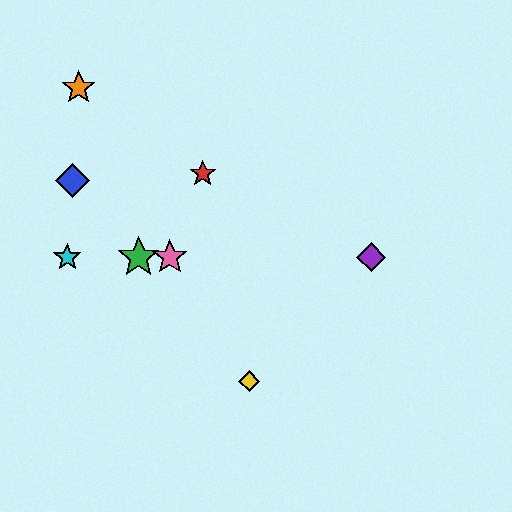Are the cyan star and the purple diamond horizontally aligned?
Yes, both are at y≈257.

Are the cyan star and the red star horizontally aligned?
No, the cyan star is at y≈257 and the red star is at y≈173.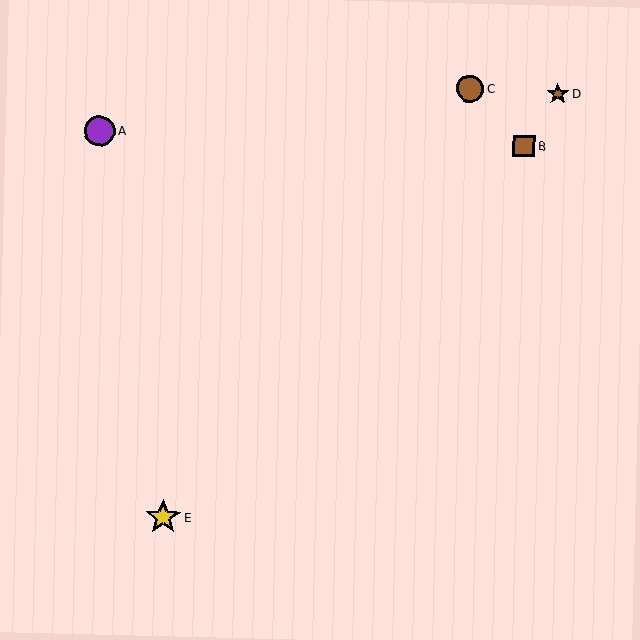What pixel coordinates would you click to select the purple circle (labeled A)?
Click at (100, 131) to select the purple circle A.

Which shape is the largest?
The yellow star (labeled E) is the largest.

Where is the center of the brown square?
The center of the brown square is at (524, 146).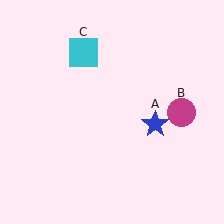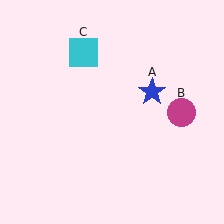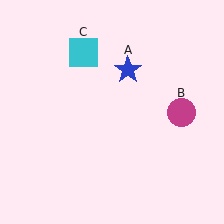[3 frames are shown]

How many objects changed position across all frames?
1 object changed position: blue star (object A).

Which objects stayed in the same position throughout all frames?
Magenta circle (object B) and cyan square (object C) remained stationary.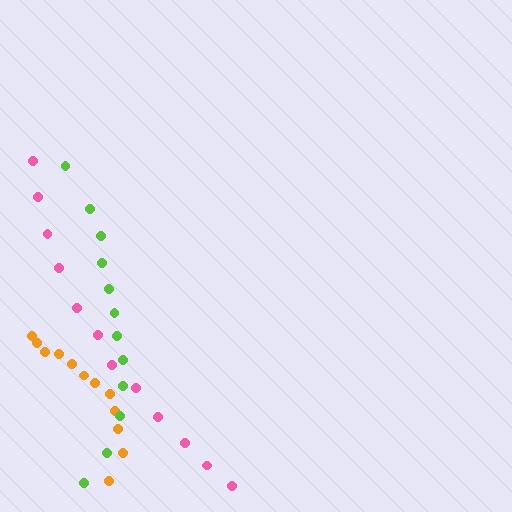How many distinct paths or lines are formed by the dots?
There are 3 distinct paths.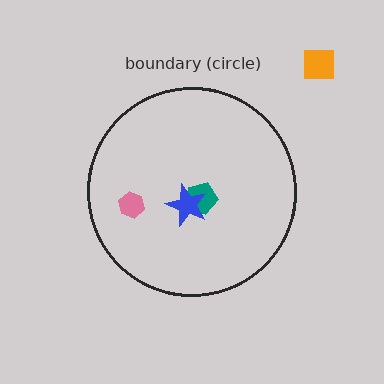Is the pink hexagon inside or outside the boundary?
Inside.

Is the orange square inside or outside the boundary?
Outside.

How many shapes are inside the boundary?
3 inside, 1 outside.